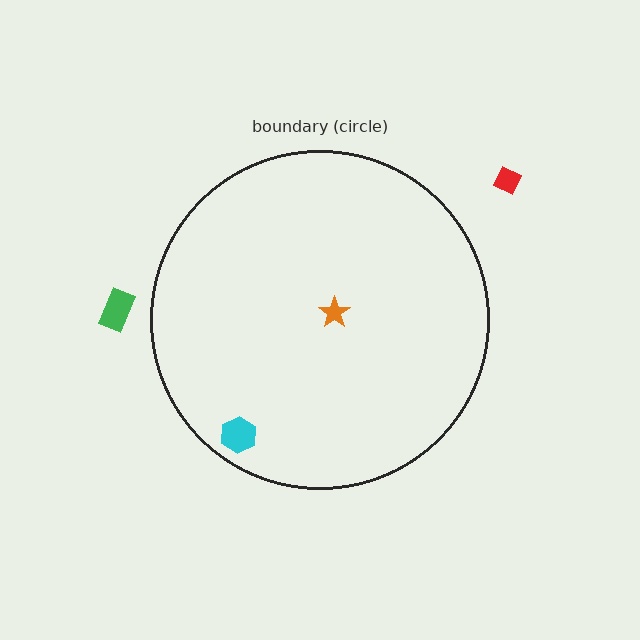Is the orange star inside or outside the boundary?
Inside.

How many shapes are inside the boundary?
2 inside, 2 outside.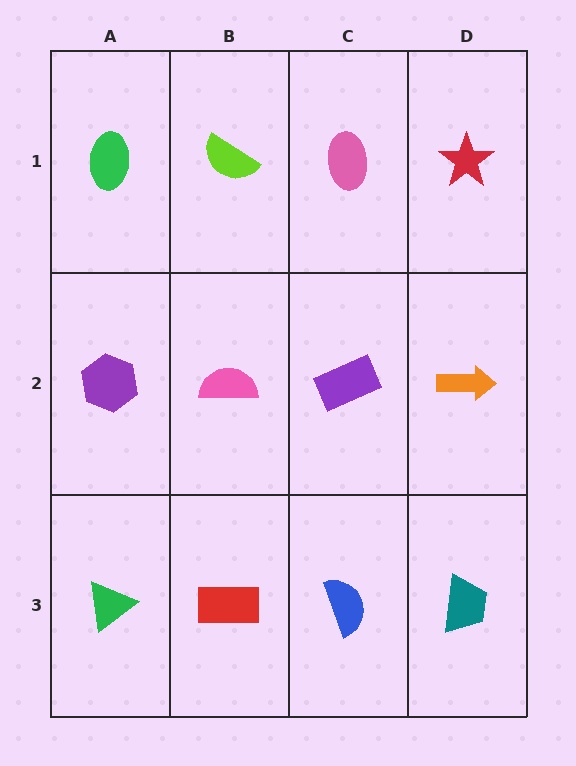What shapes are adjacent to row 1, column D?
An orange arrow (row 2, column D), a pink ellipse (row 1, column C).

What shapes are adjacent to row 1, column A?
A purple hexagon (row 2, column A), a lime semicircle (row 1, column B).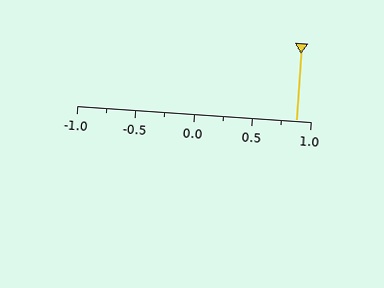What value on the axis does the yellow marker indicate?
The marker indicates approximately 0.88.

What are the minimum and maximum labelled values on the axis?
The axis runs from -1.0 to 1.0.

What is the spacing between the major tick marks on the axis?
The major ticks are spaced 0.5 apart.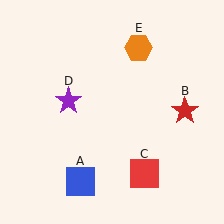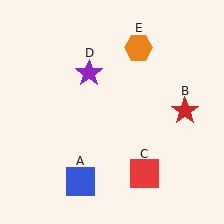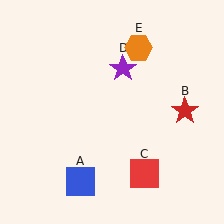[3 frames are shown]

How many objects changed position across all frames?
1 object changed position: purple star (object D).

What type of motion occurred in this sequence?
The purple star (object D) rotated clockwise around the center of the scene.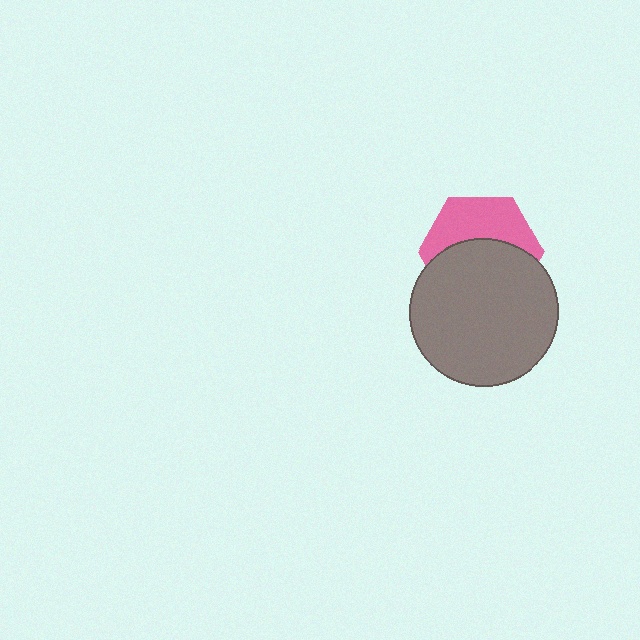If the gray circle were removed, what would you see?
You would see the complete pink hexagon.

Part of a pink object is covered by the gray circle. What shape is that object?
It is a hexagon.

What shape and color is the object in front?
The object in front is a gray circle.